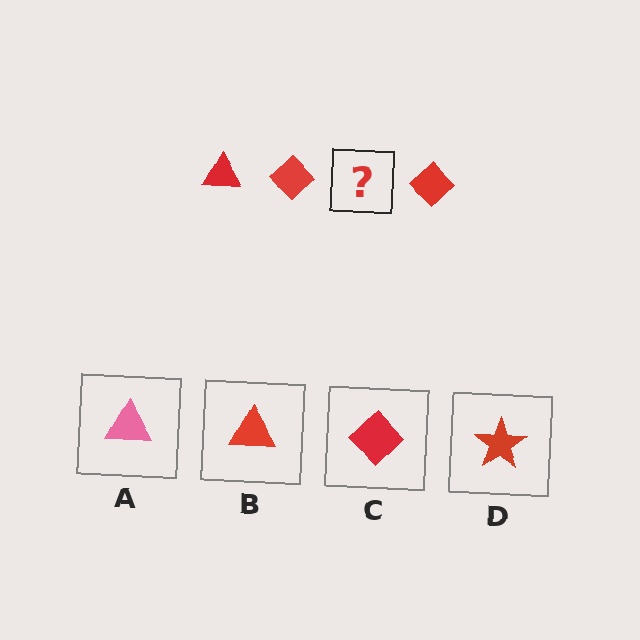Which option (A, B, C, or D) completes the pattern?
B.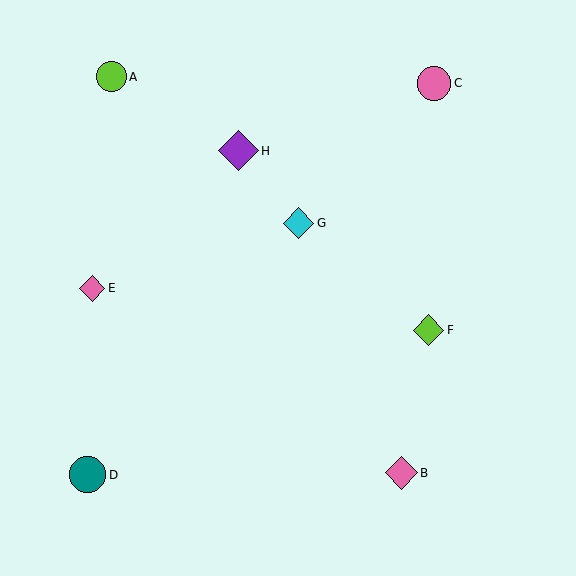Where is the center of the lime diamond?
The center of the lime diamond is at (428, 330).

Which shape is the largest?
The purple diamond (labeled H) is the largest.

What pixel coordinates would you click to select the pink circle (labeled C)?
Click at (434, 83) to select the pink circle C.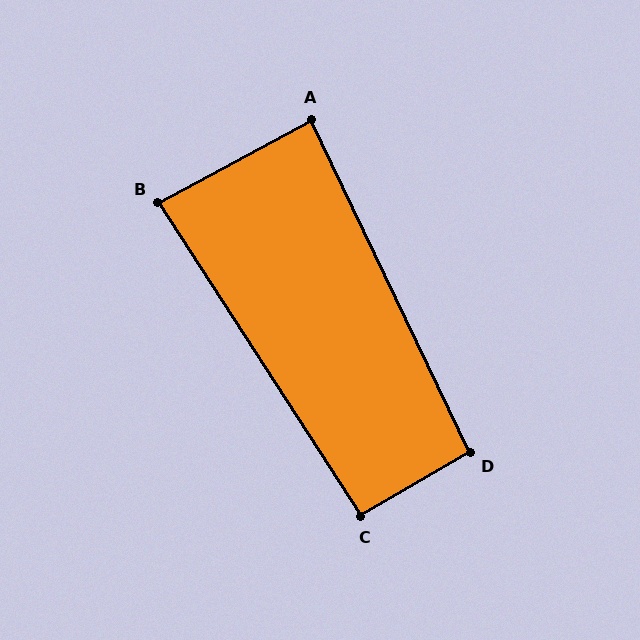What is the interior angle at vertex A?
Approximately 87 degrees (approximately right).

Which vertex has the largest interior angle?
D, at approximately 95 degrees.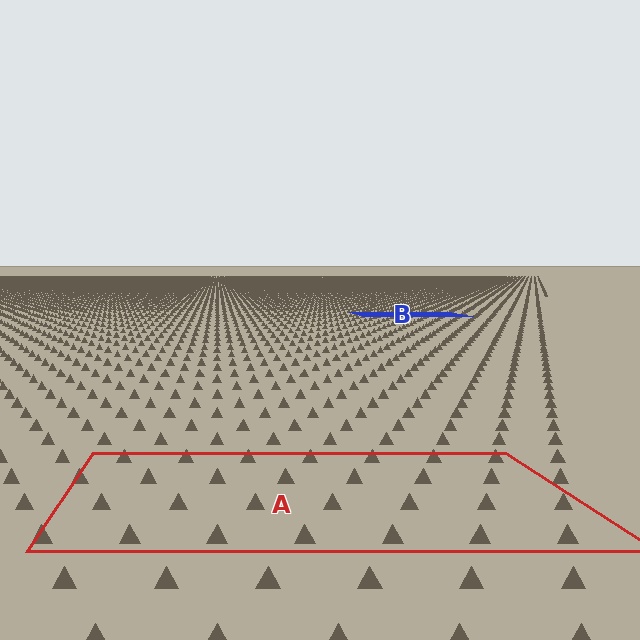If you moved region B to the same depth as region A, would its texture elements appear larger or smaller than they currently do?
They would appear larger. At a closer depth, the same texture elements are projected at a bigger on-screen size.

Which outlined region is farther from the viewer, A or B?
Region B is farther from the viewer — the texture elements inside it appear smaller and more densely packed.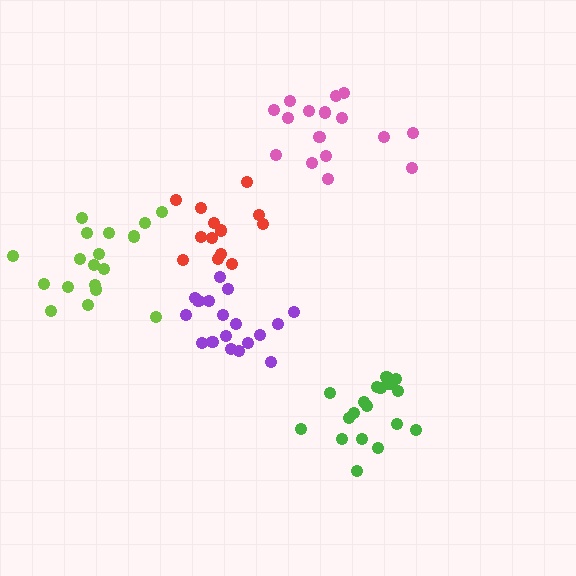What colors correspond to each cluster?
The clusters are colored: purple, pink, lime, red, green.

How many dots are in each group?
Group 1: 18 dots, Group 2: 16 dots, Group 3: 18 dots, Group 4: 13 dots, Group 5: 18 dots (83 total).